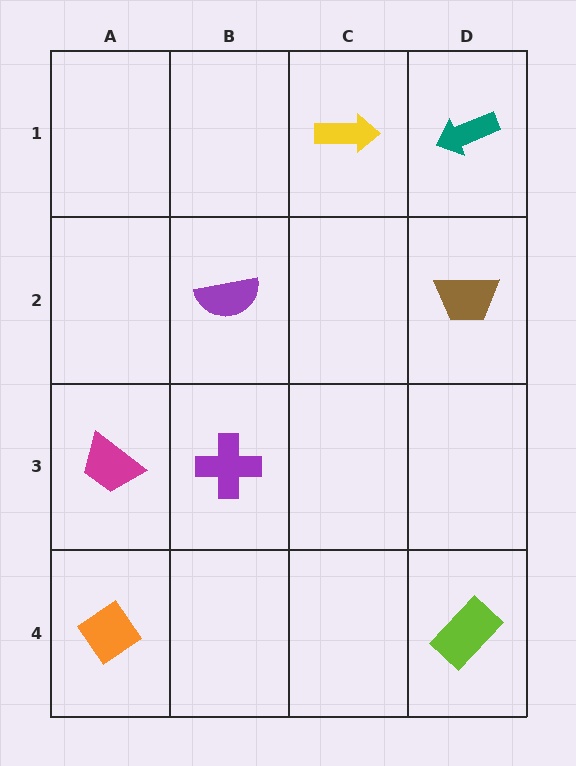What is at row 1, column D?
A teal arrow.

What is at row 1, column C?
A yellow arrow.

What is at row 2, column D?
A brown trapezoid.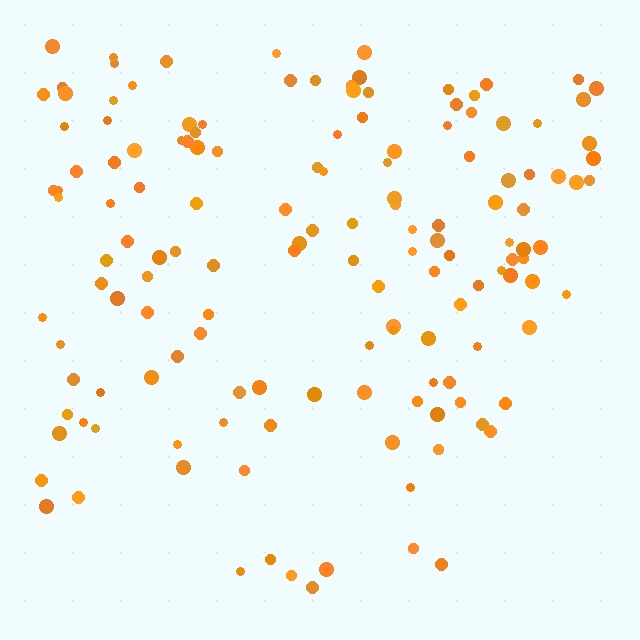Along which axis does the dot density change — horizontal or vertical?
Vertical.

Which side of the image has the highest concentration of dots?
The top.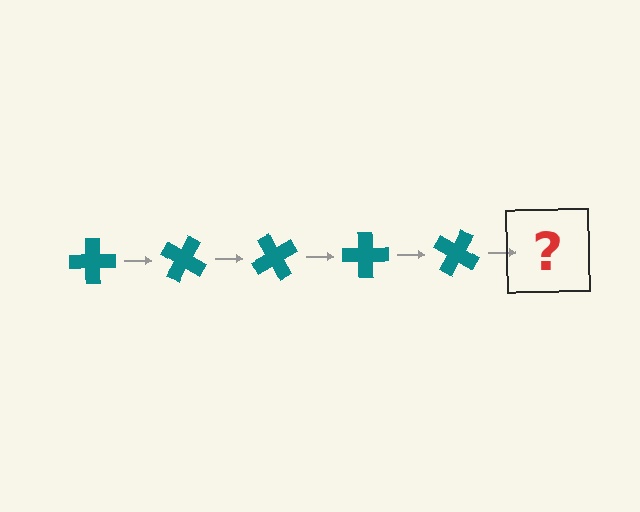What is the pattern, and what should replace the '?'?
The pattern is that the cross rotates 30 degrees each step. The '?' should be a teal cross rotated 150 degrees.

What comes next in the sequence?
The next element should be a teal cross rotated 150 degrees.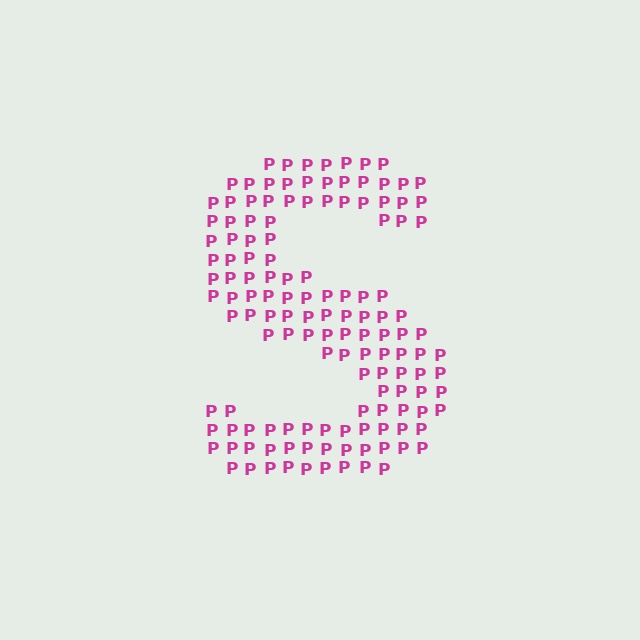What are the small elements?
The small elements are letter P's.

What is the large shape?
The large shape is the letter S.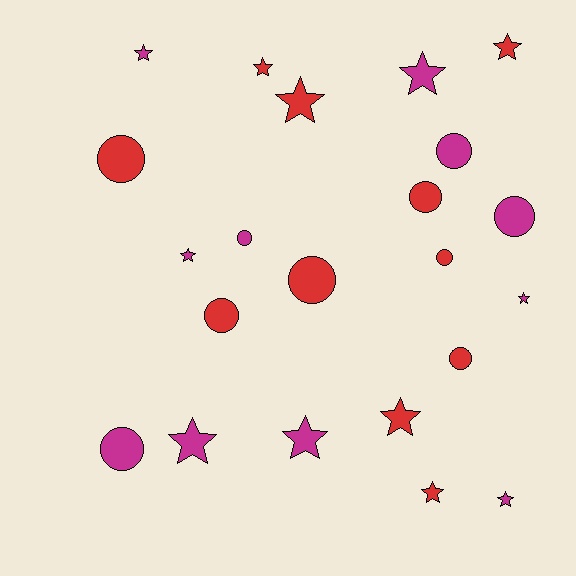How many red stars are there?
There are 5 red stars.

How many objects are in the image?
There are 22 objects.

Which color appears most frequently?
Magenta, with 11 objects.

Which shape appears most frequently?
Star, with 12 objects.